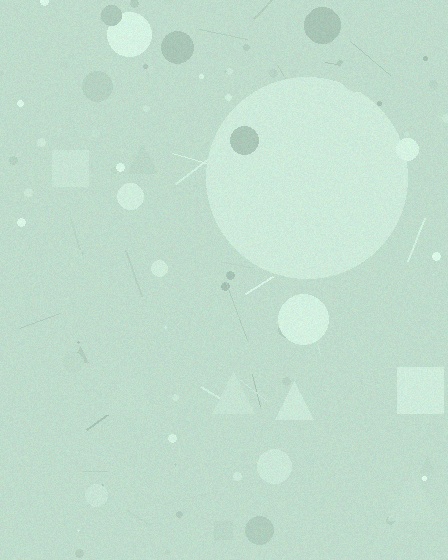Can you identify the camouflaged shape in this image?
The camouflaged shape is a circle.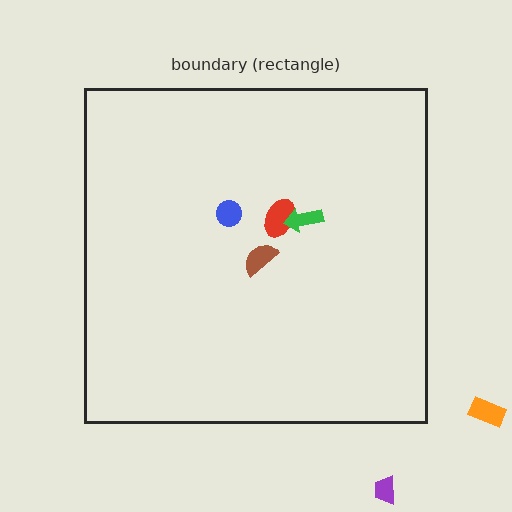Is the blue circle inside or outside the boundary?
Inside.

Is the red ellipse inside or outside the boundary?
Inside.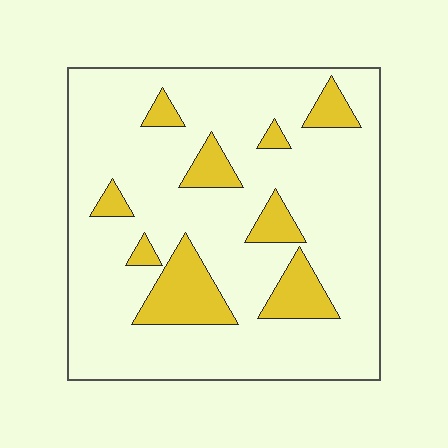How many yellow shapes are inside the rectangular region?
9.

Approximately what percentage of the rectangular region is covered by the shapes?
Approximately 15%.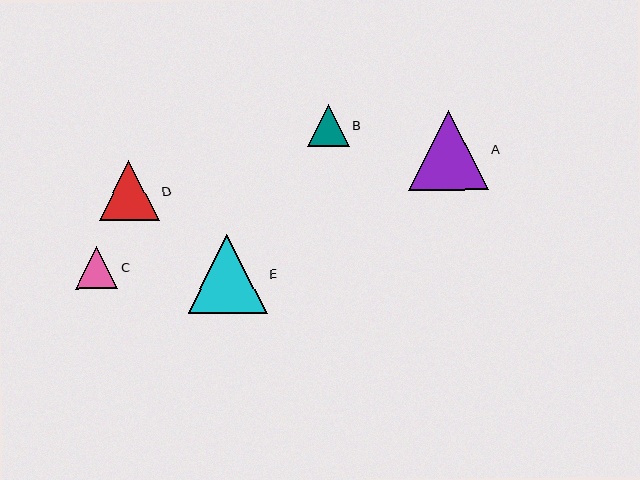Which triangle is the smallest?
Triangle B is the smallest with a size of approximately 42 pixels.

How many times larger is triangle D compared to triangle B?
Triangle D is approximately 1.4 times the size of triangle B.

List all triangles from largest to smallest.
From largest to smallest: A, E, D, C, B.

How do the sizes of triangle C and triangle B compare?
Triangle C and triangle B are approximately the same size.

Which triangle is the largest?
Triangle A is the largest with a size of approximately 80 pixels.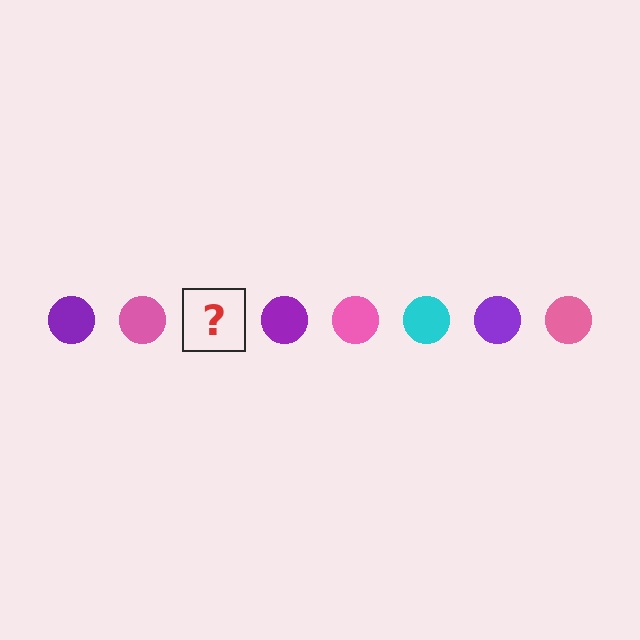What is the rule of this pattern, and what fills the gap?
The rule is that the pattern cycles through purple, pink, cyan circles. The gap should be filled with a cyan circle.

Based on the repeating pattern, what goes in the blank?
The blank should be a cyan circle.